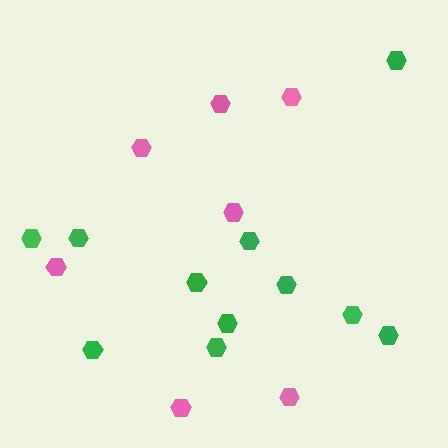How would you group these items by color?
There are 2 groups: one group of pink hexagons (7) and one group of green hexagons (11).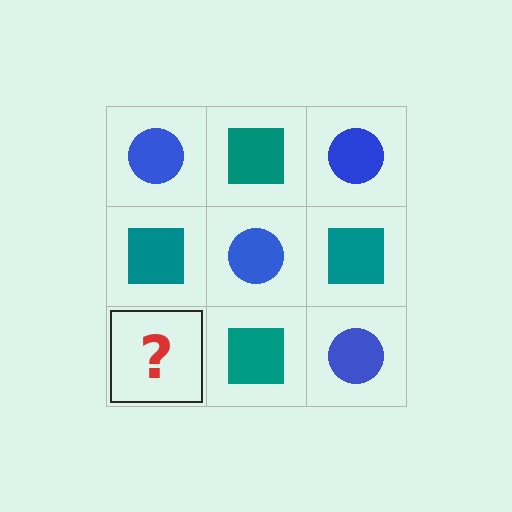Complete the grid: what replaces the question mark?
The question mark should be replaced with a blue circle.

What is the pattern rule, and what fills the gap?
The rule is that it alternates blue circle and teal square in a checkerboard pattern. The gap should be filled with a blue circle.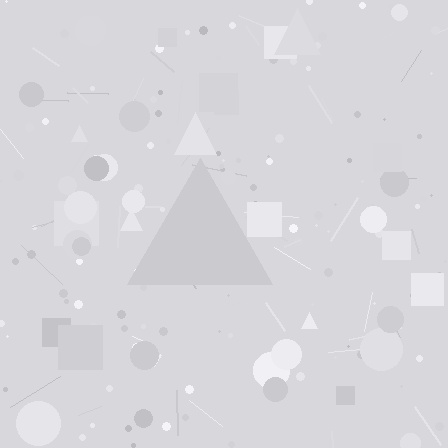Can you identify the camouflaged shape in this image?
The camouflaged shape is a triangle.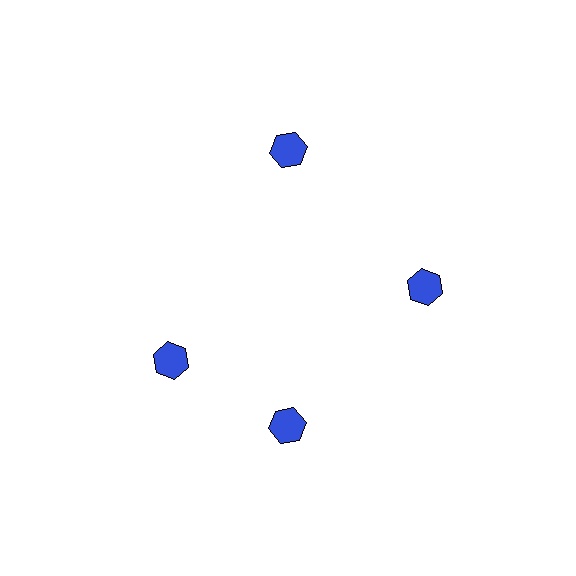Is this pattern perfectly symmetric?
No. The 4 blue hexagons are arranged in a ring, but one element near the 9 o'clock position is rotated out of alignment along the ring, breaking the 4-fold rotational symmetry.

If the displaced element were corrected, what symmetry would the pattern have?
It would have 4-fold rotational symmetry — the pattern would map onto itself every 90 degrees.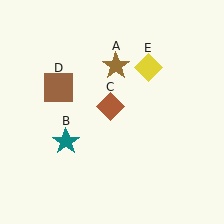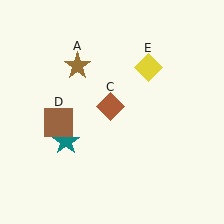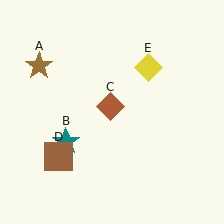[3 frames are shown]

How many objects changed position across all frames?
2 objects changed position: brown star (object A), brown square (object D).